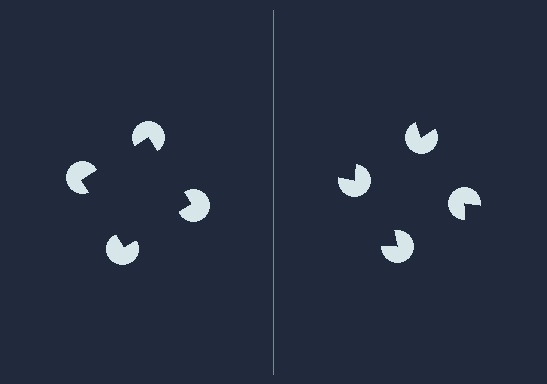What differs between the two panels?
The pac-man discs are positioned identically on both sides; only the wedge orientations differ. On the left they align to a square; on the right they are misaligned.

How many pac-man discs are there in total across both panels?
8 — 4 on each side.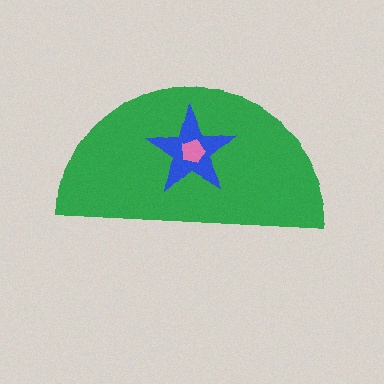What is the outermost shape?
The green semicircle.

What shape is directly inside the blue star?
The pink pentagon.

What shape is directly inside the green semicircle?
The blue star.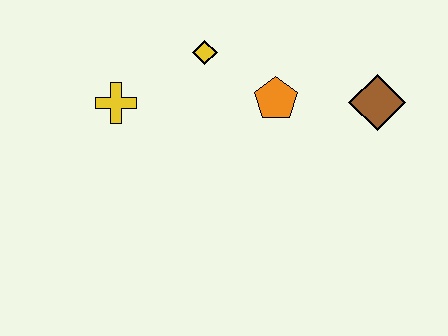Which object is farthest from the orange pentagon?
The yellow cross is farthest from the orange pentagon.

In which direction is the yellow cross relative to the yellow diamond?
The yellow cross is to the left of the yellow diamond.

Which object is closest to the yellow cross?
The yellow diamond is closest to the yellow cross.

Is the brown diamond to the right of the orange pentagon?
Yes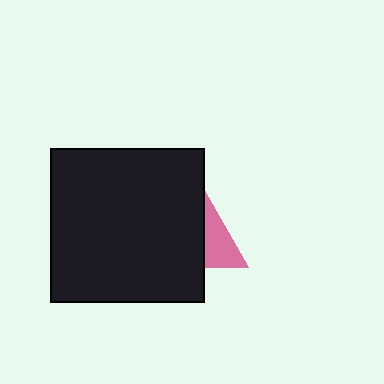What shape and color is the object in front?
The object in front is a black square.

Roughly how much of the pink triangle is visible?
About half of it is visible (roughly 48%).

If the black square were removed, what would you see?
You would see the complete pink triangle.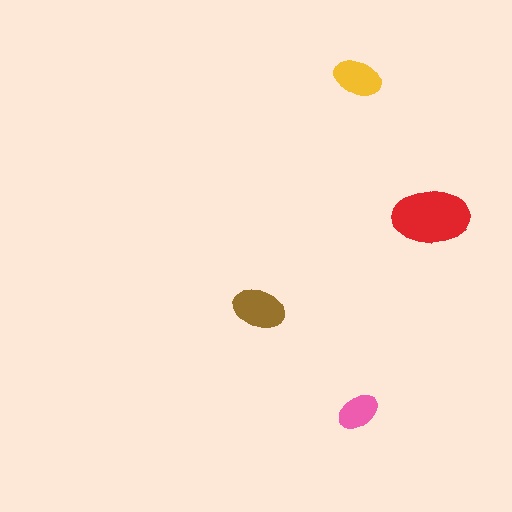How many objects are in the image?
There are 4 objects in the image.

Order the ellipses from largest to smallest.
the red one, the brown one, the yellow one, the pink one.